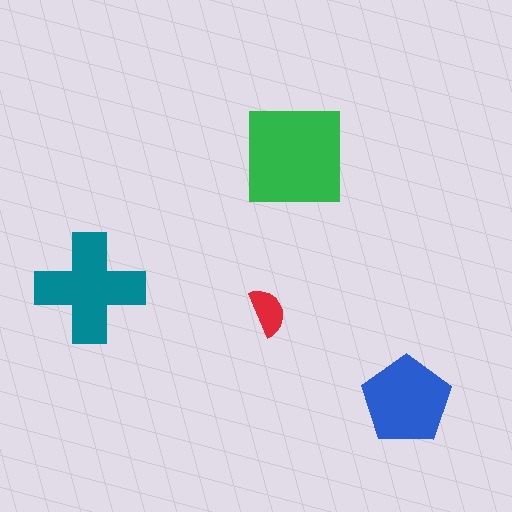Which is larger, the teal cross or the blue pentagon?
The teal cross.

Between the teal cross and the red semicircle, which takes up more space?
The teal cross.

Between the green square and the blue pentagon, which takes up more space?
The green square.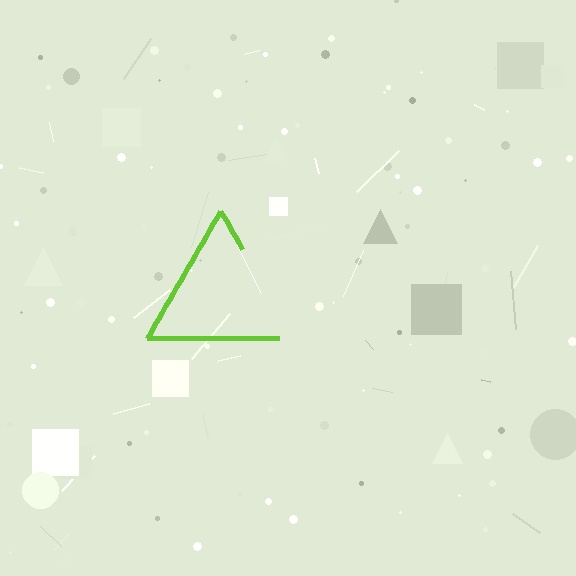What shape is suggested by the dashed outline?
The dashed outline suggests a triangle.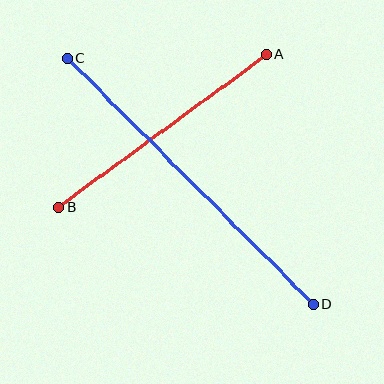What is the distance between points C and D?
The distance is approximately 348 pixels.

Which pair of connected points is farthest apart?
Points C and D are farthest apart.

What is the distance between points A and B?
The distance is approximately 258 pixels.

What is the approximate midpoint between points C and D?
The midpoint is at approximately (190, 181) pixels.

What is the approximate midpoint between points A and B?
The midpoint is at approximately (163, 131) pixels.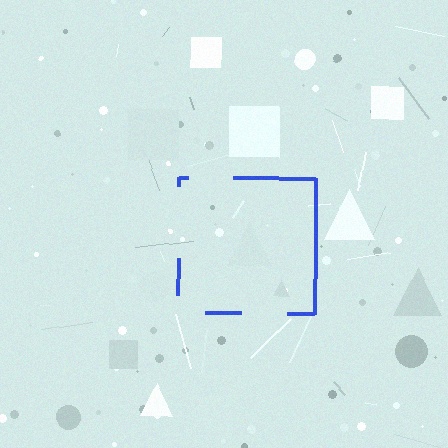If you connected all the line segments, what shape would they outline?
They would outline a square.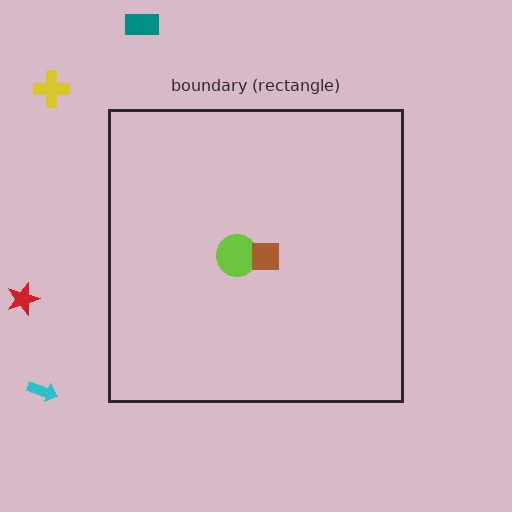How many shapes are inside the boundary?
2 inside, 4 outside.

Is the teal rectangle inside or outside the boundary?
Outside.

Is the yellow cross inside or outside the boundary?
Outside.